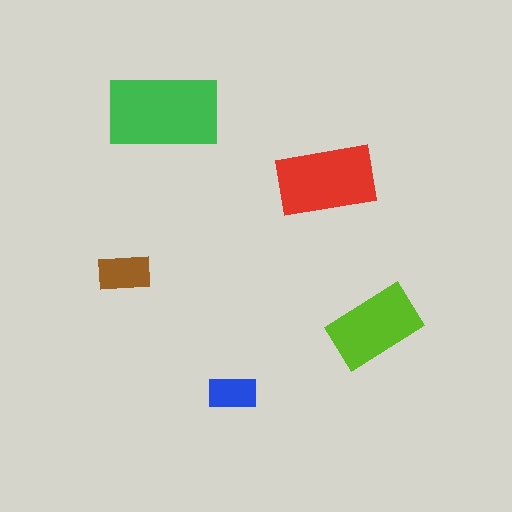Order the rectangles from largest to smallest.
the green one, the red one, the lime one, the brown one, the blue one.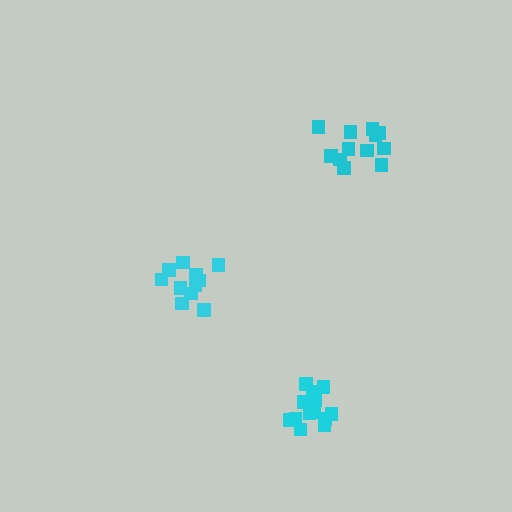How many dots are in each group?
Group 1: 13 dots, Group 2: 12 dots, Group 3: 11 dots (36 total).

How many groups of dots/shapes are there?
There are 3 groups.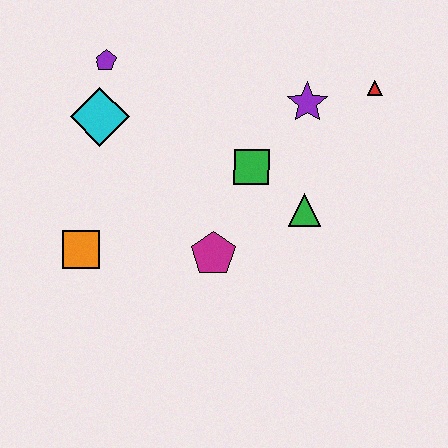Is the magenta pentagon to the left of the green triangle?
Yes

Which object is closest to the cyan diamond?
The purple pentagon is closest to the cyan diamond.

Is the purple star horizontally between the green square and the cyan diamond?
No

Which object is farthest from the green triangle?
The purple pentagon is farthest from the green triangle.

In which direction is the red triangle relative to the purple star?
The red triangle is to the right of the purple star.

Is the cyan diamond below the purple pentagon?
Yes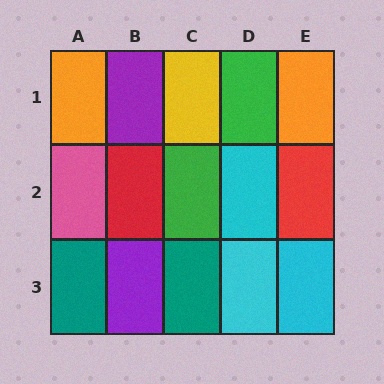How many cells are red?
2 cells are red.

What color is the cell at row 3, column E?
Cyan.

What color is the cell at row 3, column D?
Cyan.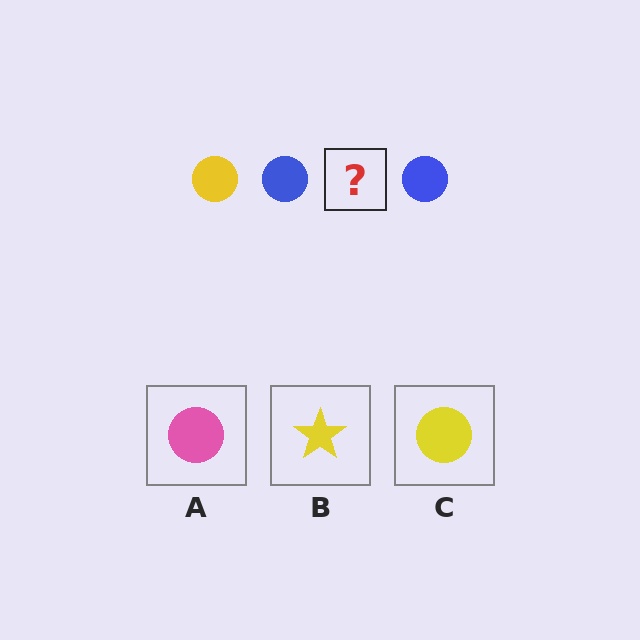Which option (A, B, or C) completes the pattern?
C.